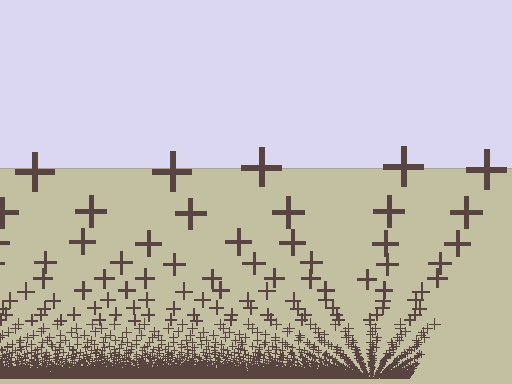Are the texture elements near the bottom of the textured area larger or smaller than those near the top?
Smaller. The gradient is inverted — elements near the bottom are smaller and denser.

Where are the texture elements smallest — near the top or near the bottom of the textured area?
Near the bottom.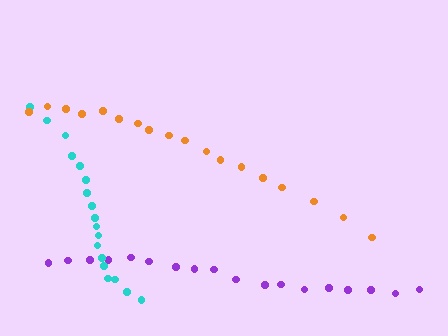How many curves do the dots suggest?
There are 3 distinct paths.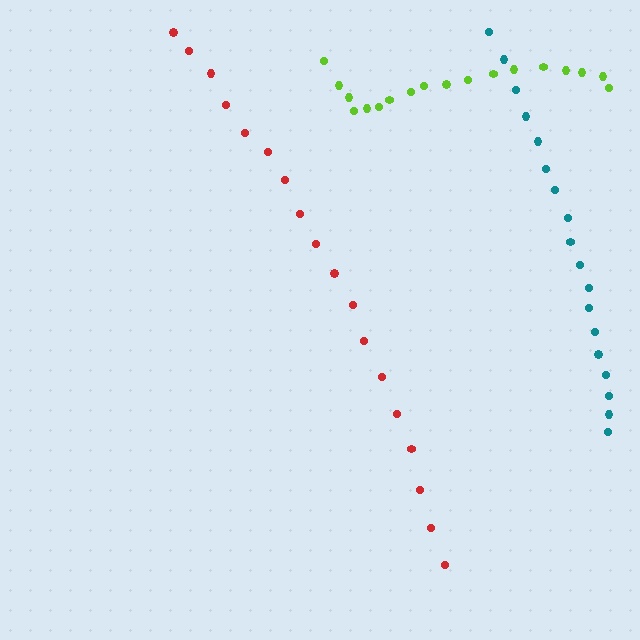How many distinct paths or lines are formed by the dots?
There are 3 distinct paths.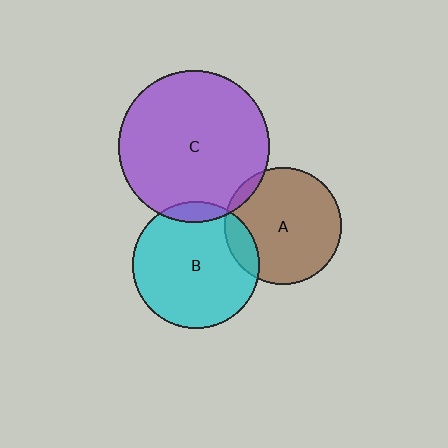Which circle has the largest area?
Circle C (purple).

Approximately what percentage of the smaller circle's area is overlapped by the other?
Approximately 15%.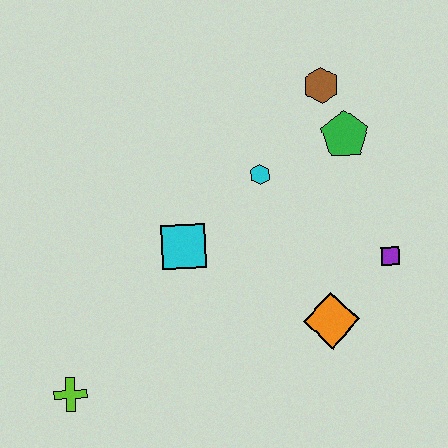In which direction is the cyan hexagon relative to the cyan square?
The cyan hexagon is to the right of the cyan square.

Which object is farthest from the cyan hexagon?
The lime cross is farthest from the cyan hexagon.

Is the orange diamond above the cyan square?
No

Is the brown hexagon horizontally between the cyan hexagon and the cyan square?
No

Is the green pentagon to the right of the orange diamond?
Yes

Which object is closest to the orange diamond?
The purple square is closest to the orange diamond.